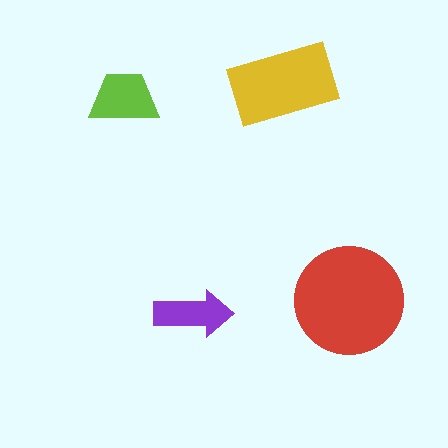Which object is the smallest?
The purple arrow.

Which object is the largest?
The red circle.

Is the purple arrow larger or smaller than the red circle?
Smaller.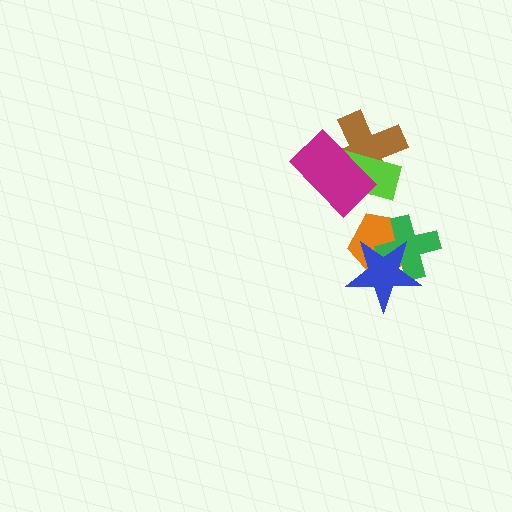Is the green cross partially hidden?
Yes, it is partially covered by another shape.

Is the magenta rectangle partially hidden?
No, no other shape covers it.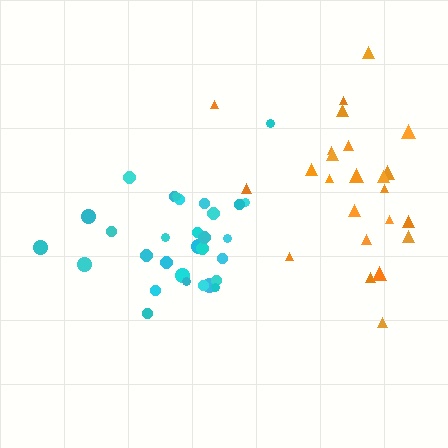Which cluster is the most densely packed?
Cyan.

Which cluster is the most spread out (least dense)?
Orange.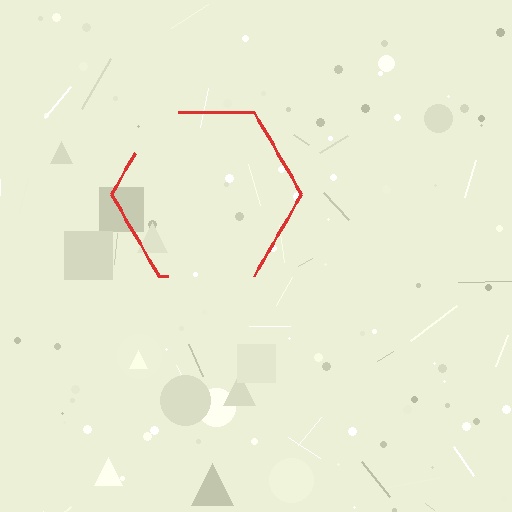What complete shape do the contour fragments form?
The contour fragments form a hexagon.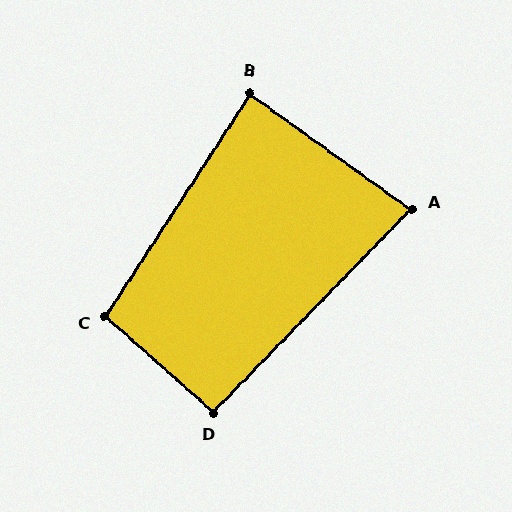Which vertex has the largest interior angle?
C, at approximately 99 degrees.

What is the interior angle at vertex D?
Approximately 93 degrees (approximately right).